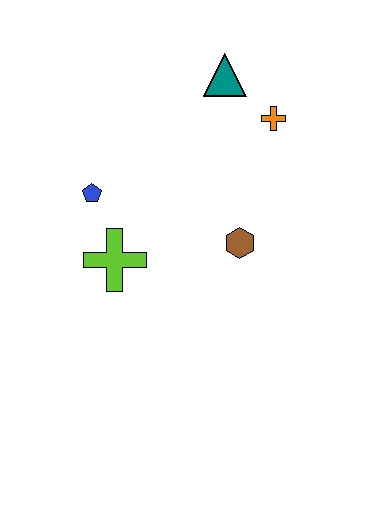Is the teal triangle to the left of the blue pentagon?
No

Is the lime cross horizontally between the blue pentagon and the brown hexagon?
Yes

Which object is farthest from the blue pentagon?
The orange cross is farthest from the blue pentagon.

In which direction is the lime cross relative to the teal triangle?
The lime cross is below the teal triangle.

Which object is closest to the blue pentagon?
The lime cross is closest to the blue pentagon.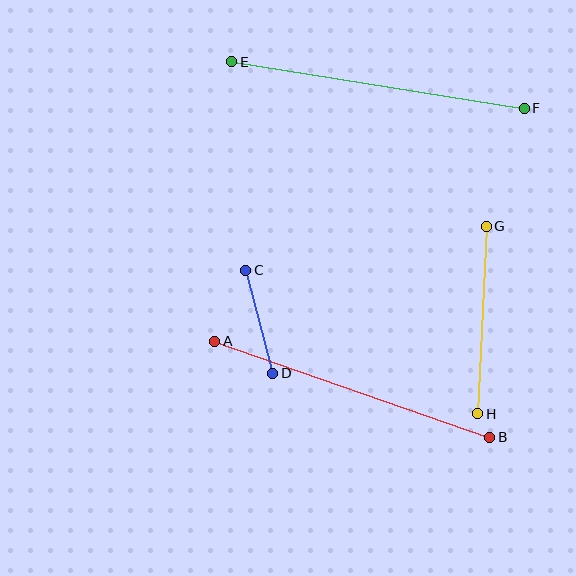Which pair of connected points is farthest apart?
Points E and F are farthest apart.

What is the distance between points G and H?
The distance is approximately 188 pixels.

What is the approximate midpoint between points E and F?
The midpoint is at approximately (378, 85) pixels.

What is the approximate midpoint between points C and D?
The midpoint is at approximately (259, 322) pixels.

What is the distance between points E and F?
The distance is approximately 296 pixels.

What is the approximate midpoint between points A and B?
The midpoint is at approximately (352, 389) pixels.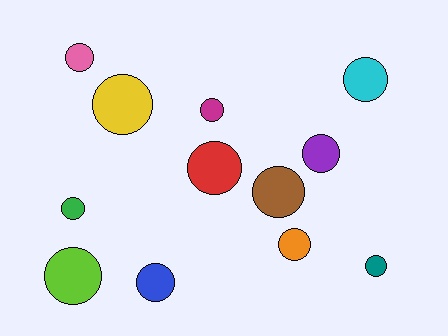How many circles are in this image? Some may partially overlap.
There are 12 circles.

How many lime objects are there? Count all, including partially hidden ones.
There is 1 lime object.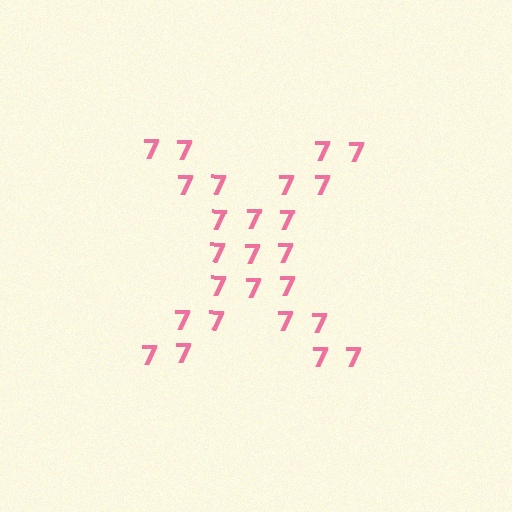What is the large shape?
The large shape is the letter X.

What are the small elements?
The small elements are digit 7's.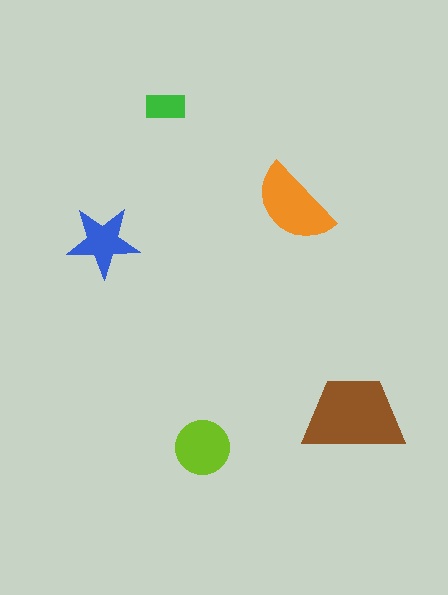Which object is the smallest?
The green rectangle.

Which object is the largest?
The brown trapezoid.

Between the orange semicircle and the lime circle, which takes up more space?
The orange semicircle.